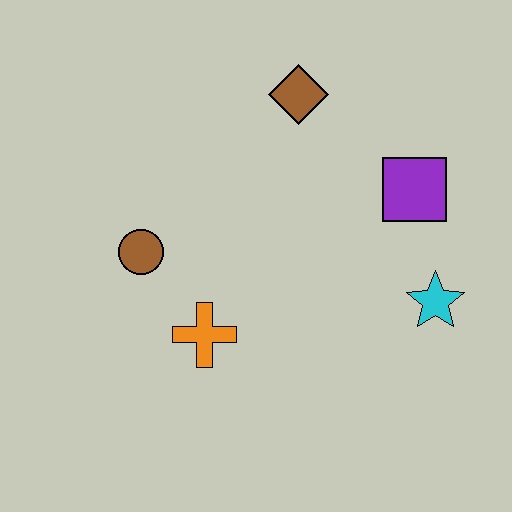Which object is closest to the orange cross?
The brown circle is closest to the orange cross.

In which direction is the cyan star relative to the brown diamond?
The cyan star is below the brown diamond.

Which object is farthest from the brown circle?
The cyan star is farthest from the brown circle.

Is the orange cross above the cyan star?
No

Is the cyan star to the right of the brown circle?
Yes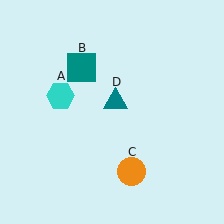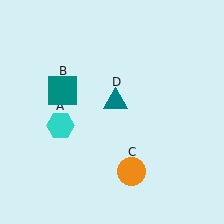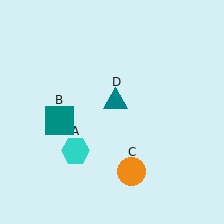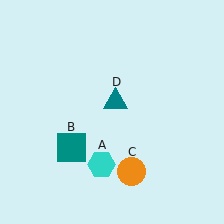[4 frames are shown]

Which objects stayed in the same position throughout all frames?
Orange circle (object C) and teal triangle (object D) remained stationary.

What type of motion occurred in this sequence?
The cyan hexagon (object A), teal square (object B) rotated counterclockwise around the center of the scene.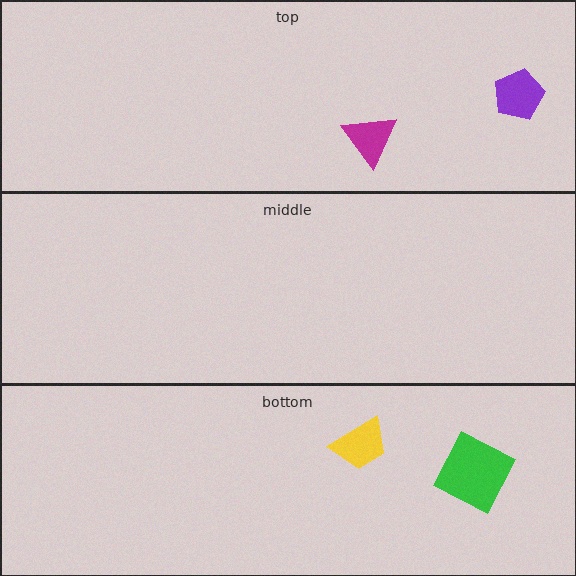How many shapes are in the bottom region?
2.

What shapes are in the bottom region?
The green square, the yellow trapezoid.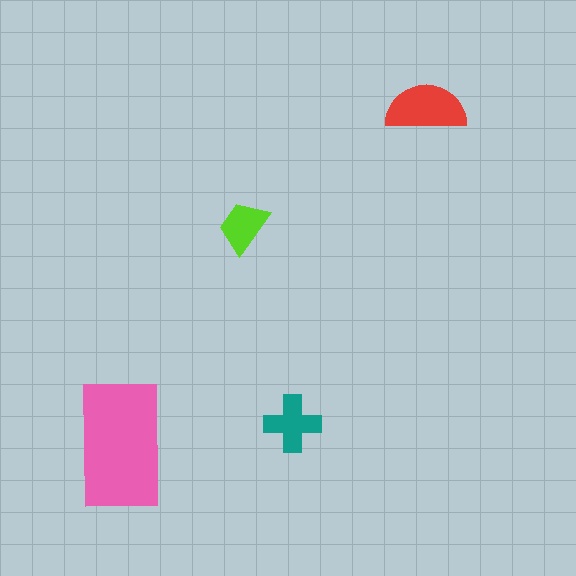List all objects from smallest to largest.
The lime trapezoid, the teal cross, the red semicircle, the pink rectangle.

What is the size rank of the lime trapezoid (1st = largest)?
4th.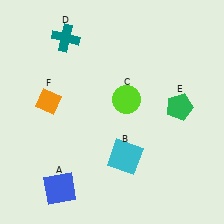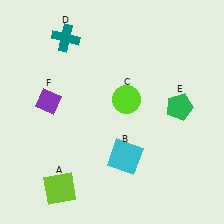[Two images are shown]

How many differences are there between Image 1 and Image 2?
There are 2 differences between the two images.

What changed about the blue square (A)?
In Image 1, A is blue. In Image 2, it changed to lime.